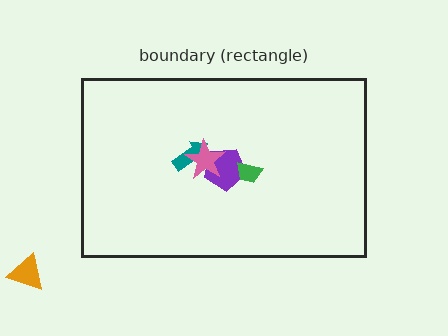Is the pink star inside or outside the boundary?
Inside.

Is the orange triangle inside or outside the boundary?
Outside.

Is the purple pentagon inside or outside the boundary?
Inside.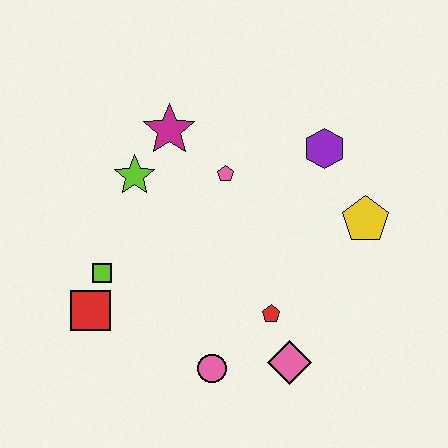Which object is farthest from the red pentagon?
The magenta star is farthest from the red pentagon.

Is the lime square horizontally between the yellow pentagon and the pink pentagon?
No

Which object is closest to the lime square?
The red square is closest to the lime square.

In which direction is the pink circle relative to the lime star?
The pink circle is below the lime star.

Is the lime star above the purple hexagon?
No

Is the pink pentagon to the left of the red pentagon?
Yes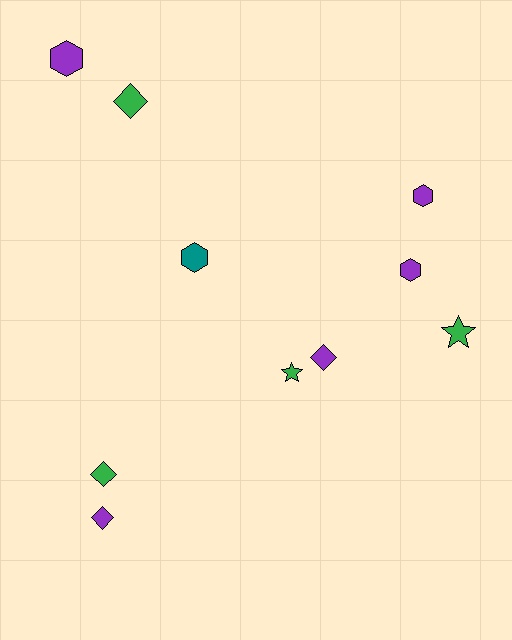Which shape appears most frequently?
Diamond, with 4 objects.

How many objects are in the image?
There are 10 objects.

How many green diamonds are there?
There are 2 green diamonds.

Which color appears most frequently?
Purple, with 5 objects.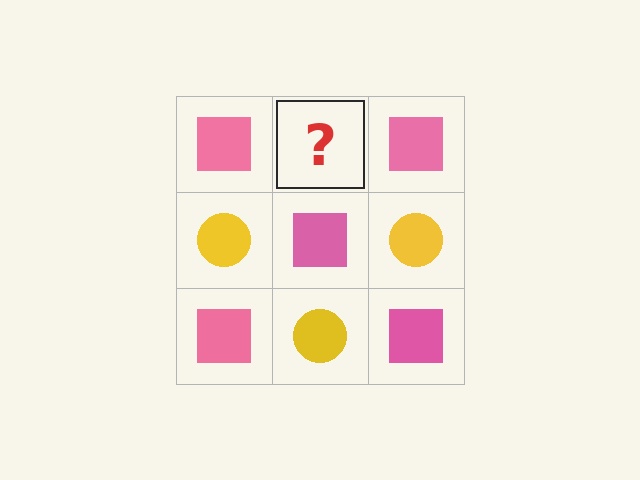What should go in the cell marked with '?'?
The missing cell should contain a yellow circle.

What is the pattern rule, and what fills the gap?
The rule is that it alternates pink square and yellow circle in a checkerboard pattern. The gap should be filled with a yellow circle.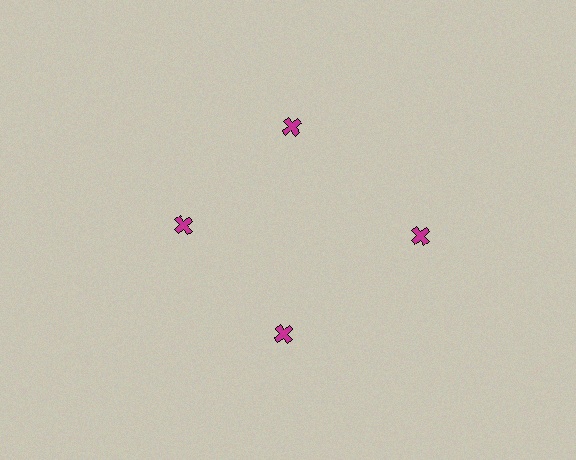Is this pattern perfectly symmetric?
No. The 4 magenta crosses are arranged in a ring, but one element near the 3 o'clock position is pushed outward from the center, breaking the 4-fold rotational symmetry.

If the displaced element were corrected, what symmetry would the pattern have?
It would have 4-fold rotational symmetry — the pattern would map onto itself every 90 degrees.